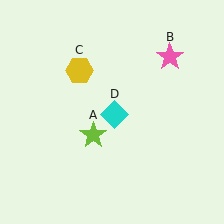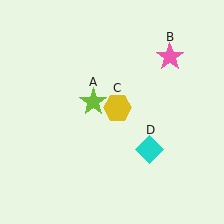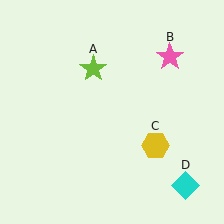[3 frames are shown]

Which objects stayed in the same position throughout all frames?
Pink star (object B) remained stationary.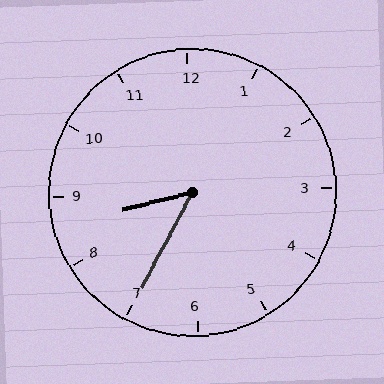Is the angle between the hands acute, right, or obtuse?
It is acute.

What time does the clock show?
8:35.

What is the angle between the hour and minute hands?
Approximately 48 degrees.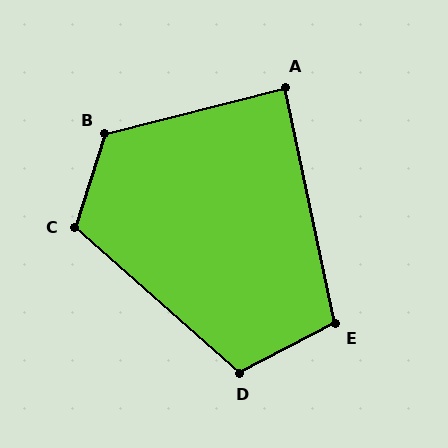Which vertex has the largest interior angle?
B, at approximately 122 degrees.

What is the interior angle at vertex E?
Approximately 105 degrees (obtuse).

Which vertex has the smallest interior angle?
A, at approximately 88 degrees.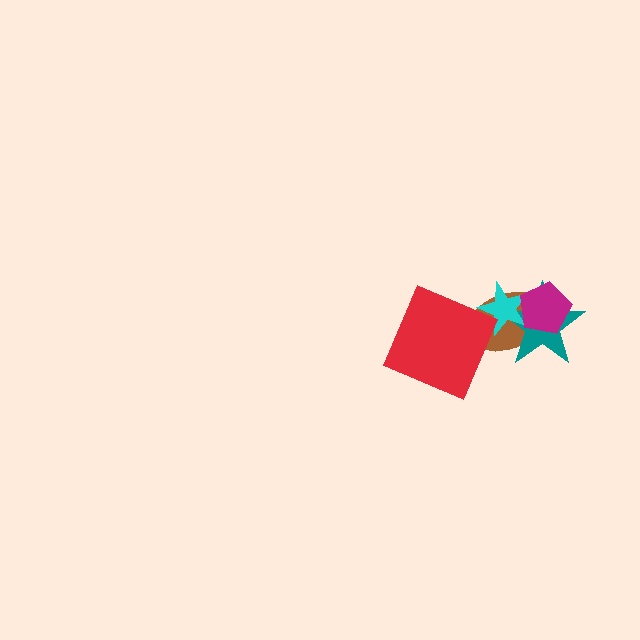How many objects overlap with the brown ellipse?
4 objects overlap with the brown ellipse.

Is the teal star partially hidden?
Yes, it is partially covered by another shape.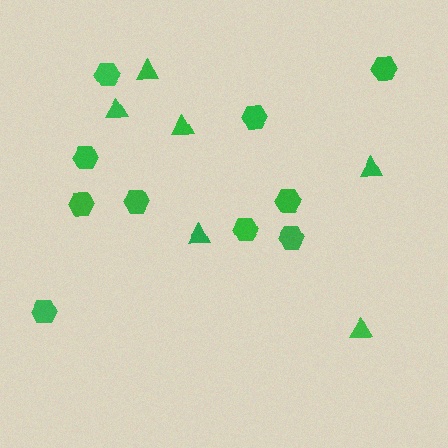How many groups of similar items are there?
There are 2 groups: one group of triangles (6) and one group of hexagons (10).